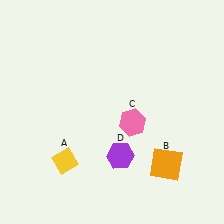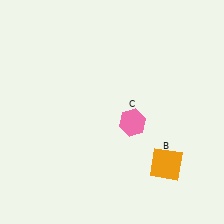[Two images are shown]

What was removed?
The yellow diamond (A), the purple hexagon (D) were removed in Image 2.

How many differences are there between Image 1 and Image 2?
There are 2 differences between the two images.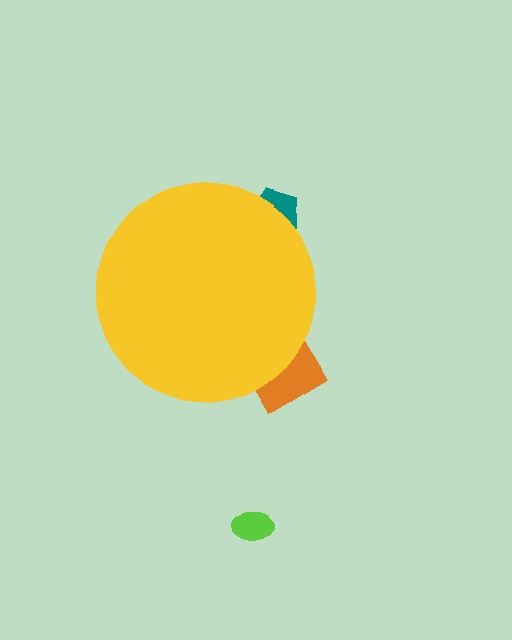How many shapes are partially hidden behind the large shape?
2 shapes are partially hidden.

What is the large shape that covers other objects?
A yellow circle.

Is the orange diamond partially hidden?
Yes, the orange diamond is partially hidden behind the yellow circle.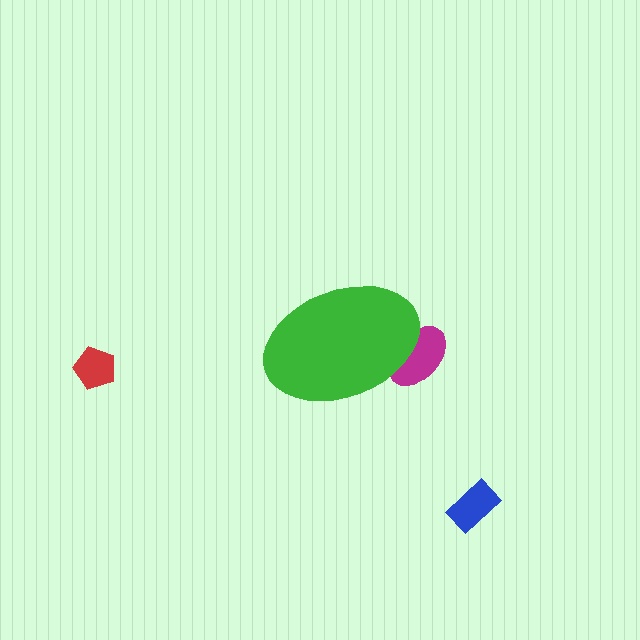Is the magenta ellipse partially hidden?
Yes, the magenta ellipse is partially hidden behind the green ellipse.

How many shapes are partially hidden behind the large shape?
1 shape is partially hidden.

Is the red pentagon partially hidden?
No, the red pentagon is fully visible.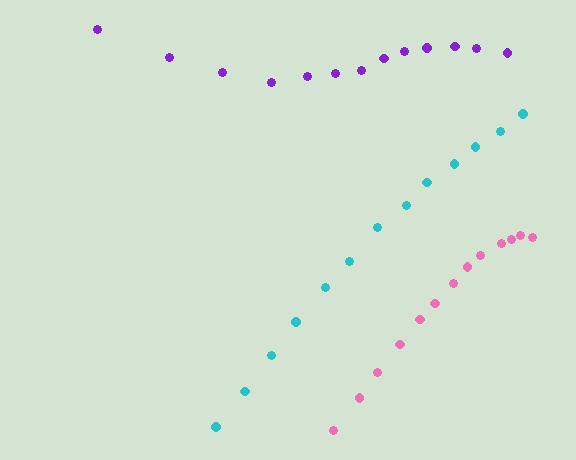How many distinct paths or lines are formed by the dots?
There are 3 distinct paths.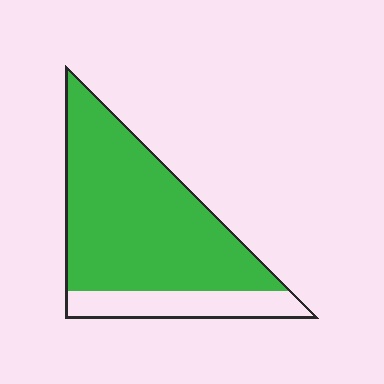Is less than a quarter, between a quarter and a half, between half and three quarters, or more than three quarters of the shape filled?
More than three quarters.